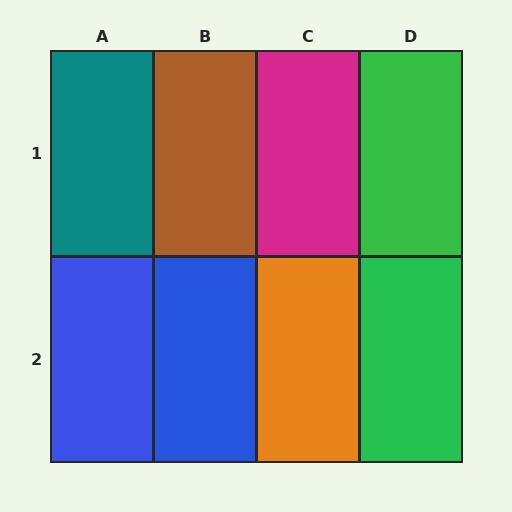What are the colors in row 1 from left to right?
Teal, brown, magenta, green.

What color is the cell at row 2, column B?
Blue.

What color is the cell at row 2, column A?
Blue.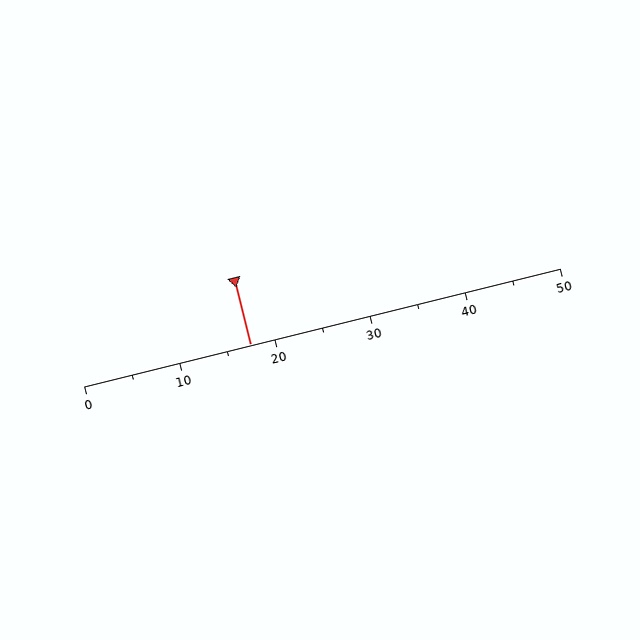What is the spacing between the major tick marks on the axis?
The major ticks are spaced 10 apart.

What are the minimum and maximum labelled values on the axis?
The axis runs from 0 to 50.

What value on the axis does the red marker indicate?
The marker indicates approximately 17.5.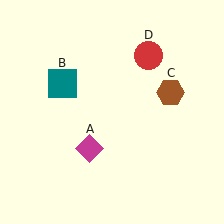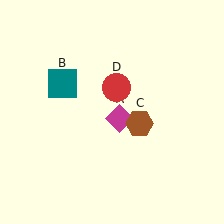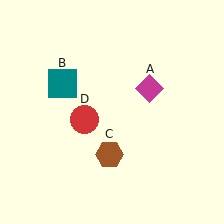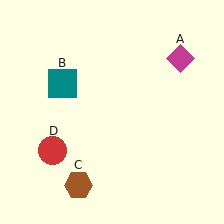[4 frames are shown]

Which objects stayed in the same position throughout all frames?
Teal square (object B) remained stationary.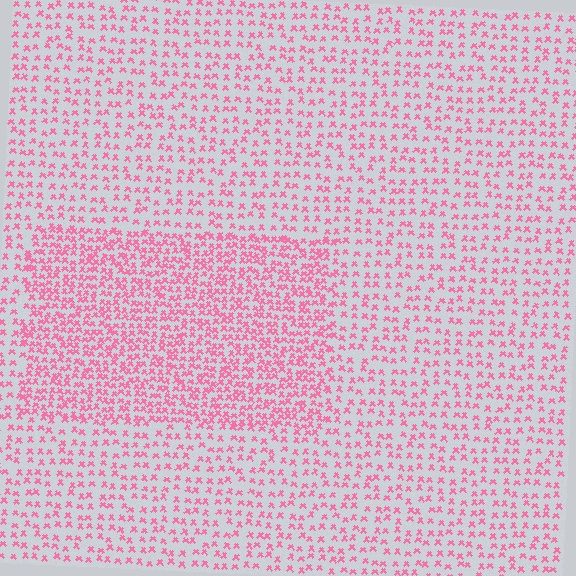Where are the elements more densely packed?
The elements are more densely packed inside the rectangle boundary.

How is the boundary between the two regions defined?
The boundary is defined by a change in element density (approximately 1.9x ratio). All elements are the same color, size, and shape.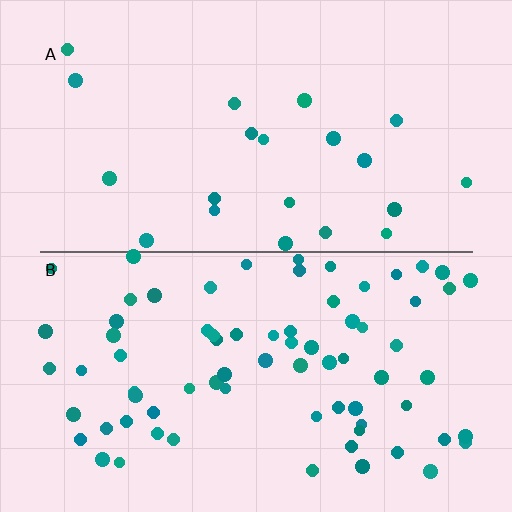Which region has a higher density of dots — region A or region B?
B (the bottom).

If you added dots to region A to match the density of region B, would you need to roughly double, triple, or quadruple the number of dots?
Approximately triple.